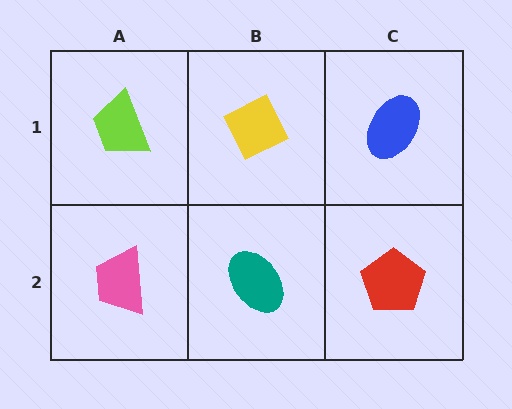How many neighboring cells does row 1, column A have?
2.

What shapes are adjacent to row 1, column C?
A red pentagon (row 2, column C), a yellow diamond (row 1, column B).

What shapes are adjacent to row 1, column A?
A pink trapezoid (row 2, column A), a yellow diamond (row 1, column B).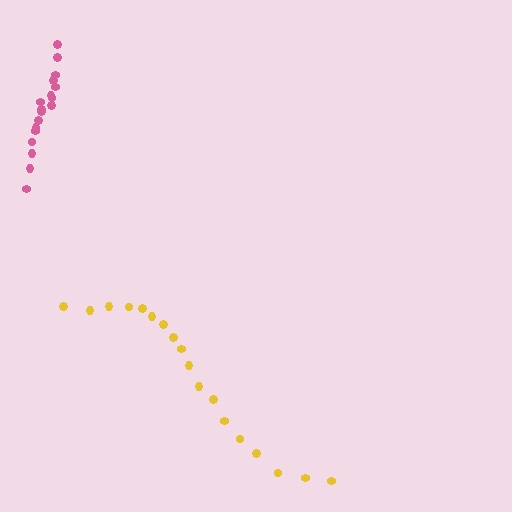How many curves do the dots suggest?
There are 2 distinct paths.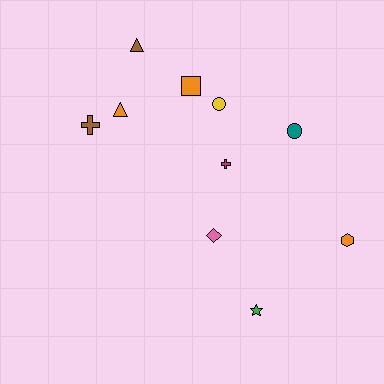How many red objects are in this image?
There are no red objects.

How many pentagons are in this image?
There are no pentagons.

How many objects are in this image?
There are 10 objects.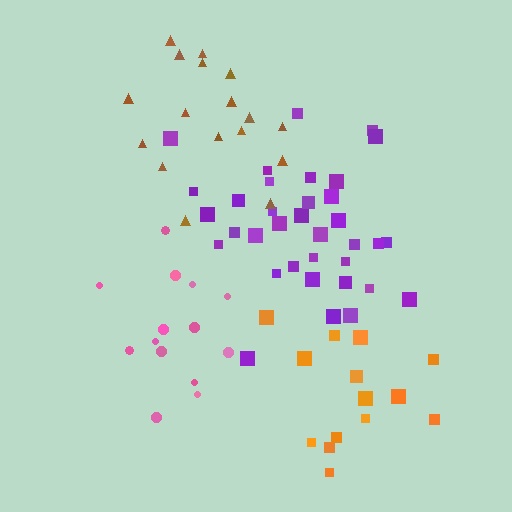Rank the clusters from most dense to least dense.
purple, brown, pink, orange.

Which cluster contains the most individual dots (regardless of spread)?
Purple (35).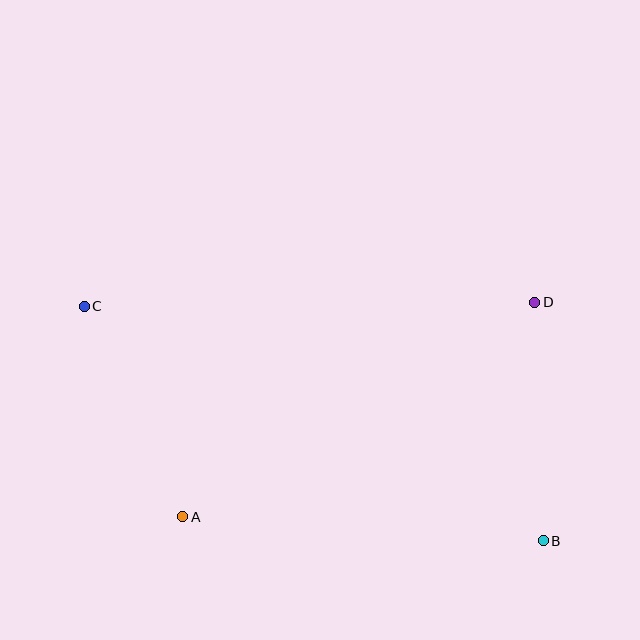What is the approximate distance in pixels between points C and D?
The distance between C and D is approximately 451 pixels.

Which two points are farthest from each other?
Points B and C are farthest from each other.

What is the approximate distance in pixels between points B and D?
The distance between B and D is approximately 239 pixels.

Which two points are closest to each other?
Points A and C are closest to each other.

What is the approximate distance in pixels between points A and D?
The distance between A and D is approximately 412 pixels.